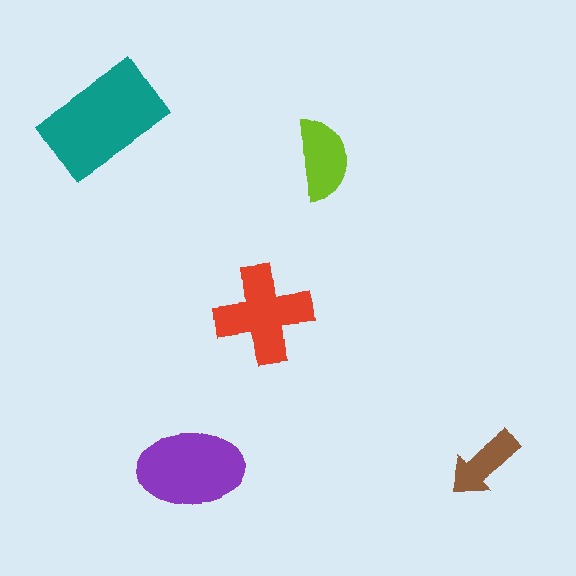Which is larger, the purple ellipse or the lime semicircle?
The purple ellipse.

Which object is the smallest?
The brown arrow.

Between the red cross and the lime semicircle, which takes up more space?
The red cross.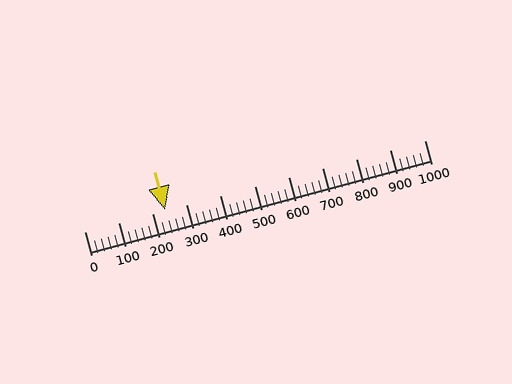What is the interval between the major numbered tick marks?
The major tick marks are spaced 100 units apart.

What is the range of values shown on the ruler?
The ruler shows values from 0 to 1000.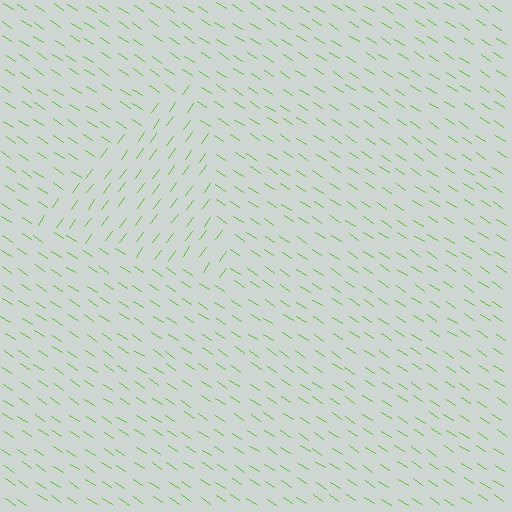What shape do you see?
I see a triangle.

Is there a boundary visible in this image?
Yes, there is a texture boundary formed by a change in line orientation.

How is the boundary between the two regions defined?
The boundary is defined purely by a change in line orientation (approximately 87 degrees difference). All lines are the same color and thickness.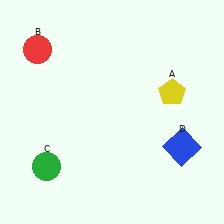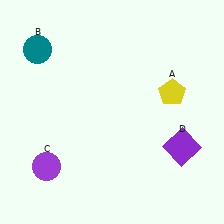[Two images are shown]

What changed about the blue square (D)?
In Image 1, D is blue. In Image 2, it changed to purple.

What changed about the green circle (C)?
In Image 1, C is green. In Image 2, it changed to purple.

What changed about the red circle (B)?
In Image 1, B is red. In Image 2, it changed to teal.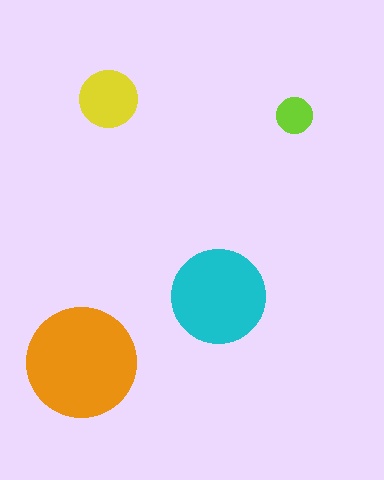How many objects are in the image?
There are 4 objects in the image.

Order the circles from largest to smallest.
the orange one, the cyan one, the yellow one, the lime one.